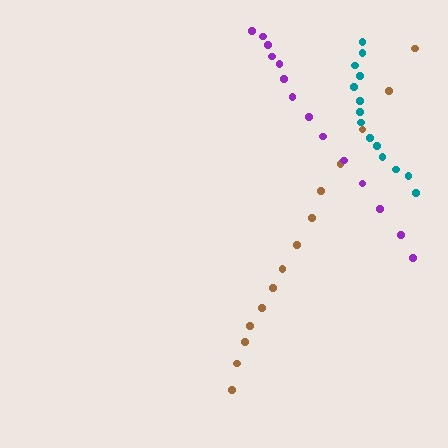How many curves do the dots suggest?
There are 3 distinct paths.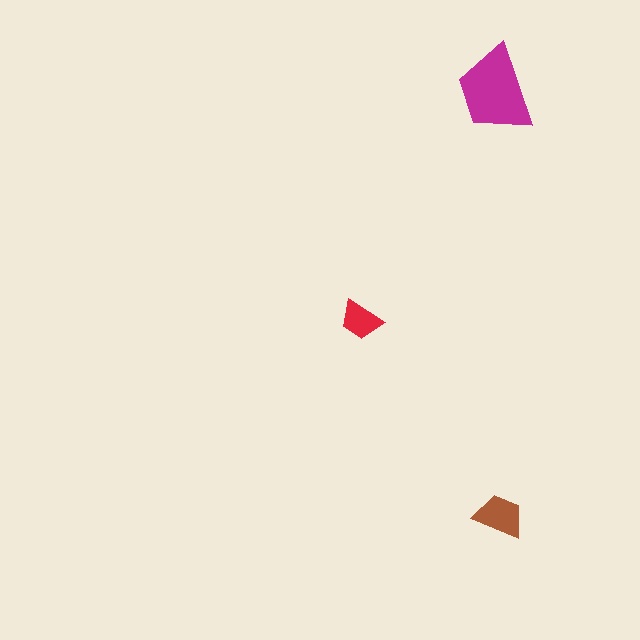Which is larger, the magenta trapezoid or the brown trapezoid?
The magenta one.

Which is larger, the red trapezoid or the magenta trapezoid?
The magenta one.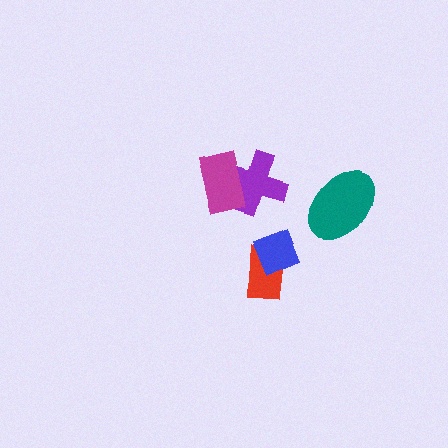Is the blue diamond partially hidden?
No, no other shape covers it.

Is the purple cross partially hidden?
Yes, it is partially covered by another shape.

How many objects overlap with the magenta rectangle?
1 object overlaps with the magenta rectangle.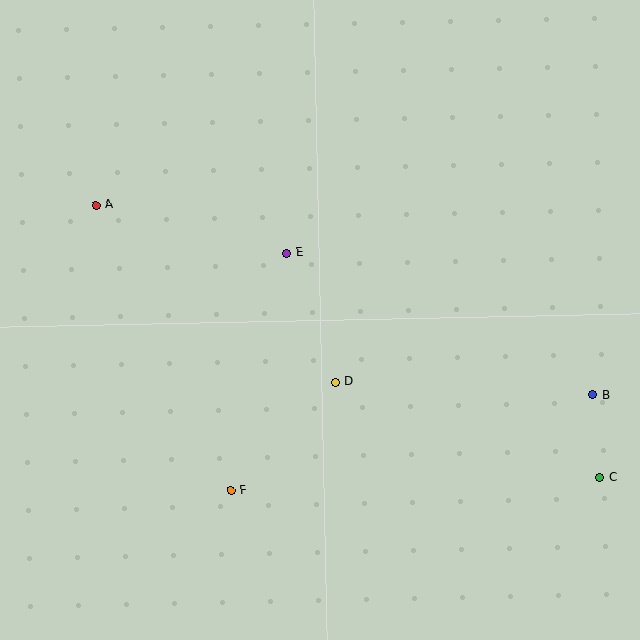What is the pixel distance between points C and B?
The distance between C and B is 83 pixels.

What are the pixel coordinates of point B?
Point B is at (592, 395).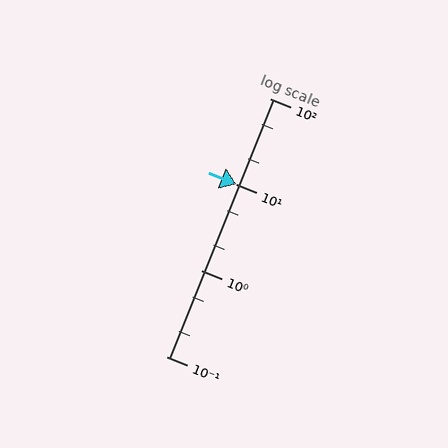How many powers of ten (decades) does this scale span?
The scale spans 3 decades, from 0.1 to 100.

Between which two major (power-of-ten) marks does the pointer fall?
The pointer is between 10 and 100.